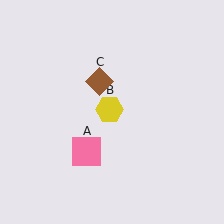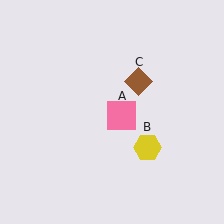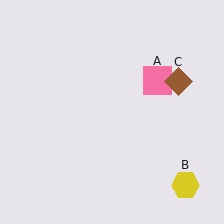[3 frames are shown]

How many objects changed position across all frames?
3 objects changed position: pink square (object A), yellow hexagon (object B), brown diamond (object C).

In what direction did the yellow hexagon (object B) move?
The yellow hexagon (object B) moved down and to the right.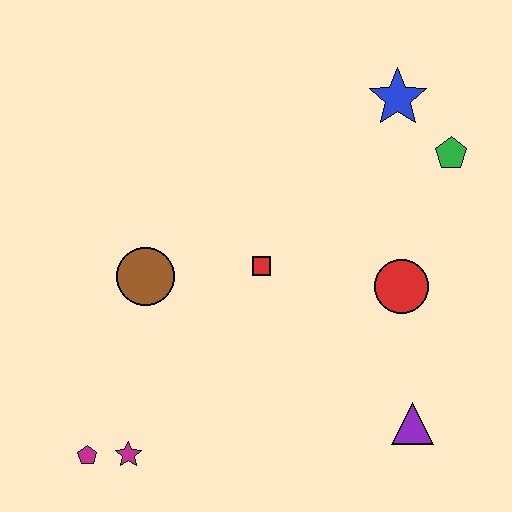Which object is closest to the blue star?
The green pentagon is closest to the blue star.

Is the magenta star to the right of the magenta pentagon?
Yes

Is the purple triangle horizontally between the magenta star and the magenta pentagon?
No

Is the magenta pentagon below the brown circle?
Yes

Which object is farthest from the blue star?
The magenta pentagon is farthest from the blue star.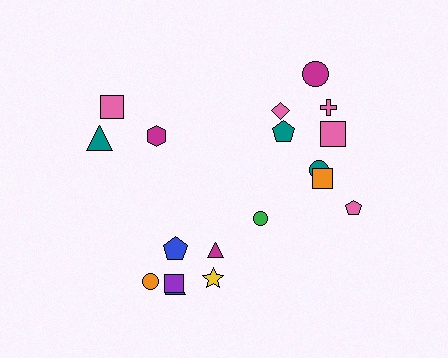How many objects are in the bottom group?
There are 7 objects.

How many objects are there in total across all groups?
There are 18 objects.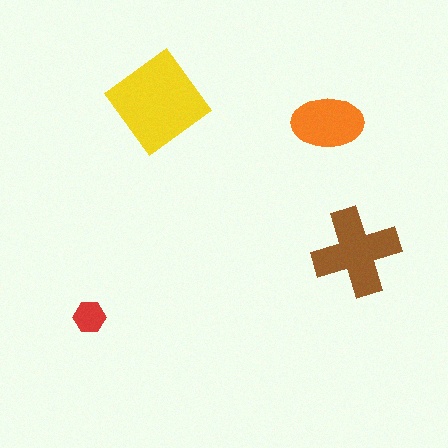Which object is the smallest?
The red hexagon.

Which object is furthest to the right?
The brown cross is rightmost.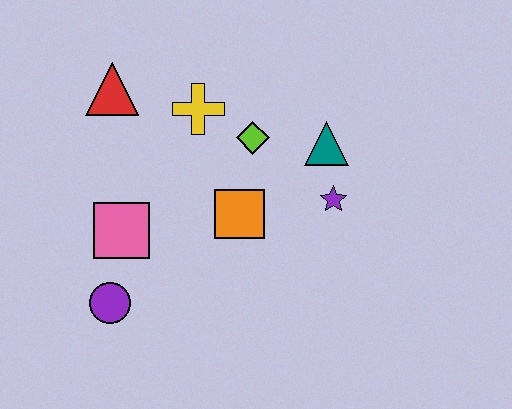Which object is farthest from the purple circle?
The teal triangle is farthest from the purple circle.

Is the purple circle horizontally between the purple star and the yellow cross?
No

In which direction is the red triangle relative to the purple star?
The red triangle is to the left of the purple star.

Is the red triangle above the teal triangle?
Yes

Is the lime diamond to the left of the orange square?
No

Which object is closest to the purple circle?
The pink square is closest to the purple circle.